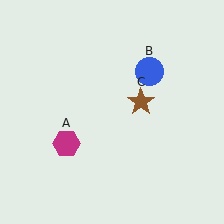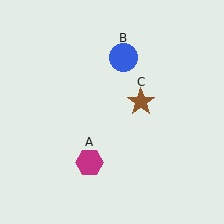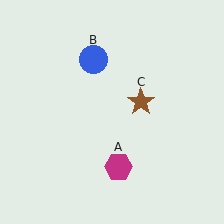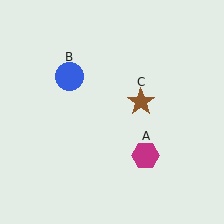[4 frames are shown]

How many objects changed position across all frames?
2 objects changed position: magenta hexagon (object A), blue circle (object B).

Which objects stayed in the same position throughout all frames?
Brown star (object C) remained stationary.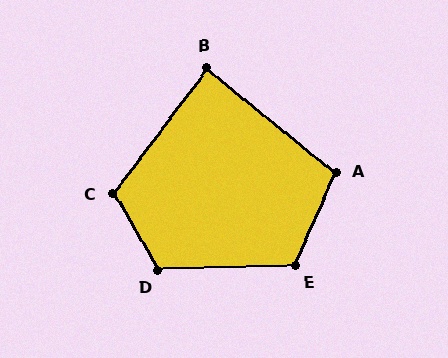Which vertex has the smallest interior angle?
B, at approximately 88 degrees.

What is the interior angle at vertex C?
Approximately 112 degrees (obtuse).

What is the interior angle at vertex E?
Approximately 115 degrees (obtuse).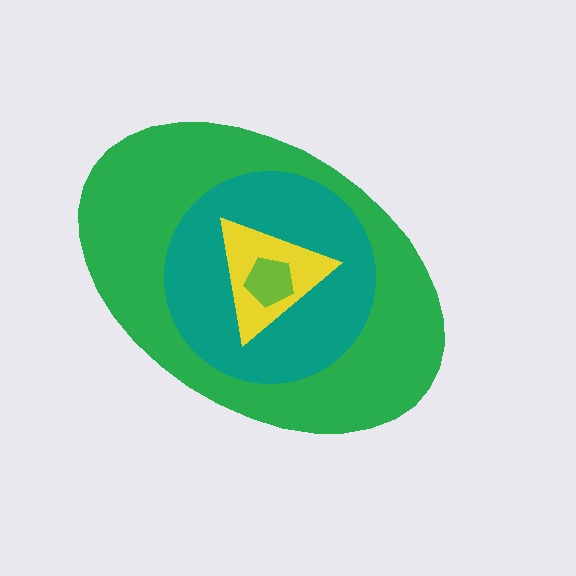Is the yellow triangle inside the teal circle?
Yes.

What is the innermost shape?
The lime pentagon.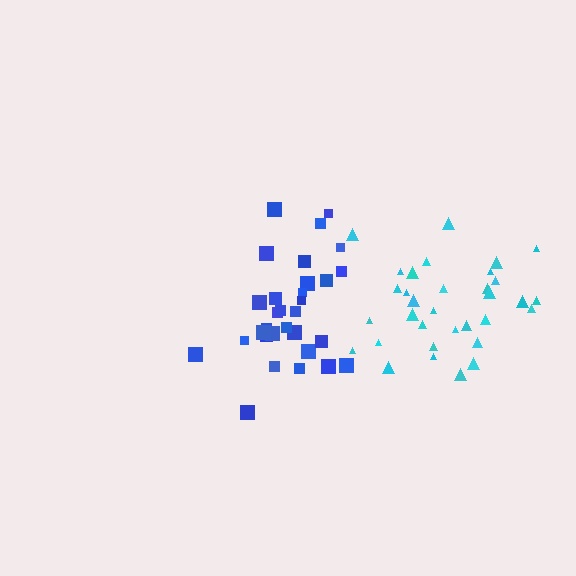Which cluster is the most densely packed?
Cyan.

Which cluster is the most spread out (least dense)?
Blue.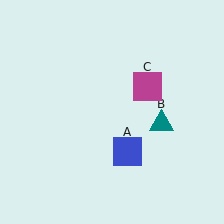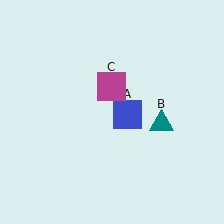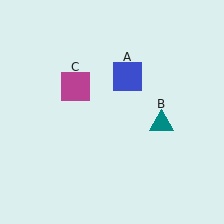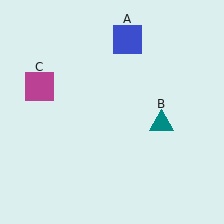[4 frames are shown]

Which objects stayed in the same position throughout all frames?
Teal triangle (object B) remained stationary.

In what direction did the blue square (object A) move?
The blue square (object A) moved up.